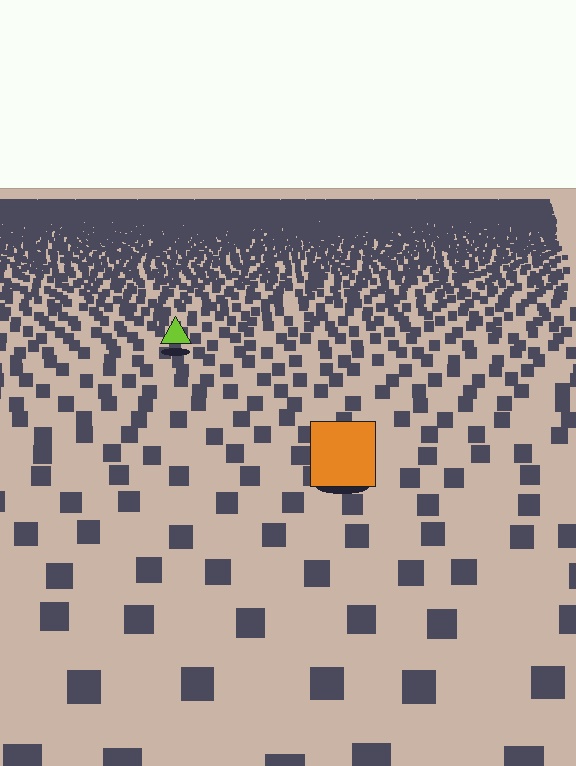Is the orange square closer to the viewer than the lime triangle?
Yes. The orange square is closer — you can tell from the texture gradient: the ground texture is coarser near it.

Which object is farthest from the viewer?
The lime triangle is farthest from the viewer. It appears smaller and the ground texture around it is denser.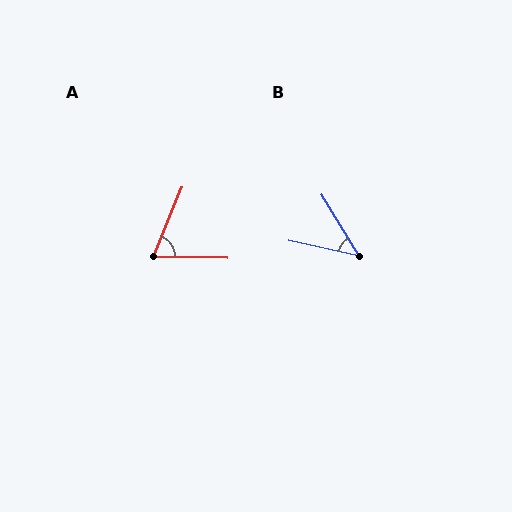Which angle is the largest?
A, at approximately 68 degrees.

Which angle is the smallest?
B, at approximately 47 degrees.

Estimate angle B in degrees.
Approximately 47 degrees.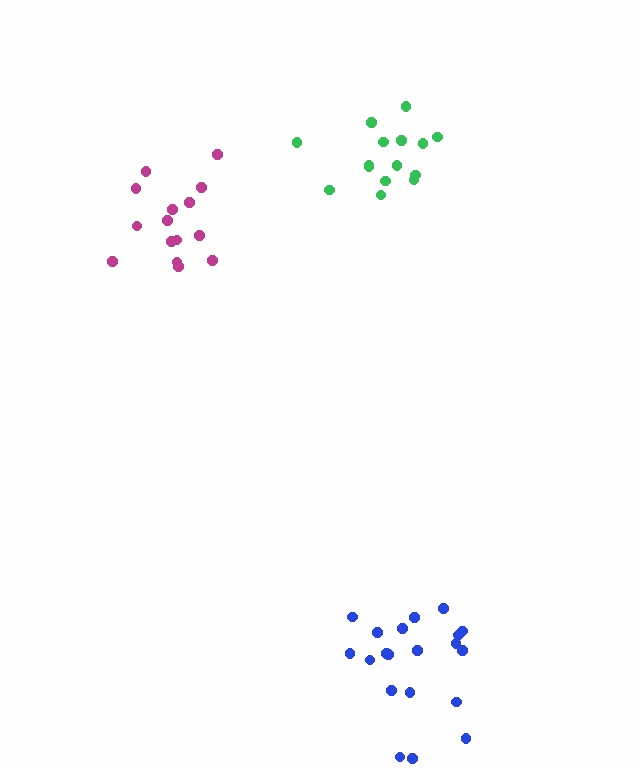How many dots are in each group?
Group 1: 15 dots, Group 2: 20 dots, Group 3: 15 dots (50 total).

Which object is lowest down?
The blue cluster is bottommost.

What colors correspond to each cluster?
The clusters are colored: magenta, blue, green.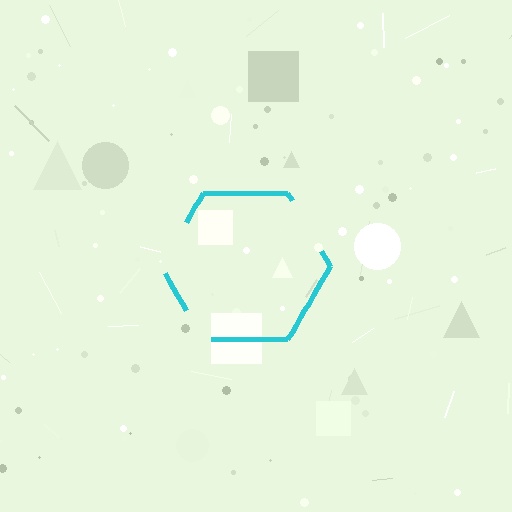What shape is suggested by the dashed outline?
The dashed outline suggests a hexagon.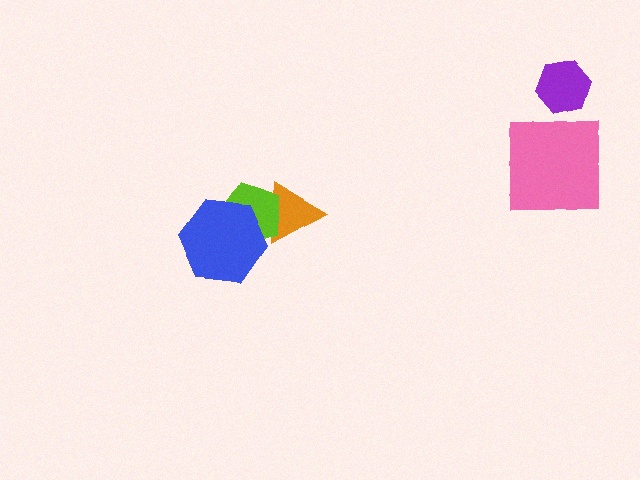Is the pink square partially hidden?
No, no other shape covers it.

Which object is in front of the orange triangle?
The lime pentagon is in front of the orange triangle.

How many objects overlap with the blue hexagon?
1 object overlaps with the blue hexagon.